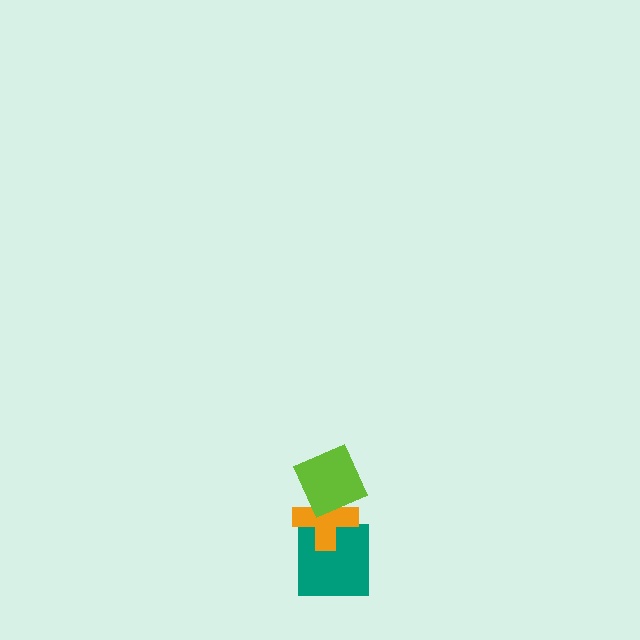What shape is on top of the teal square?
The orange cross is on top of the teal square.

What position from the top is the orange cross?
The orange cross is 2nd from the top.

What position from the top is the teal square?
The teal square is 3rd from the top.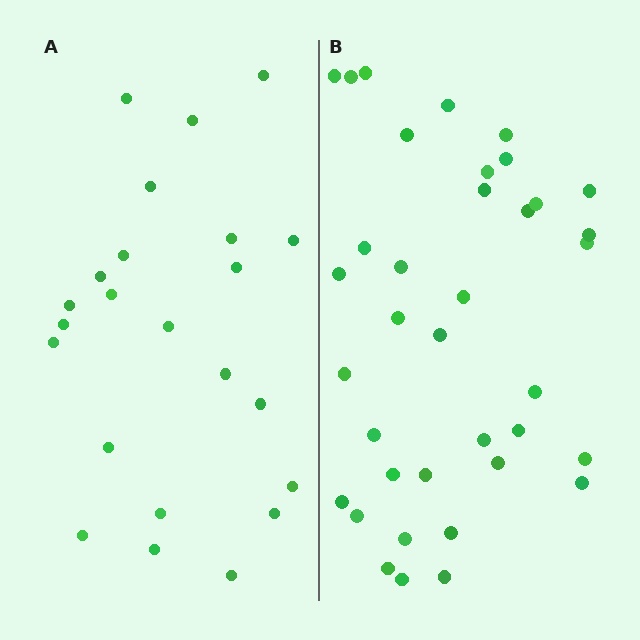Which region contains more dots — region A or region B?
Region B (the right region) has more dots.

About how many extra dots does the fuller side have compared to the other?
Region B has approximately 15 more dots than region A.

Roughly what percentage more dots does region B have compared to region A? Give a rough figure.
About 60% more.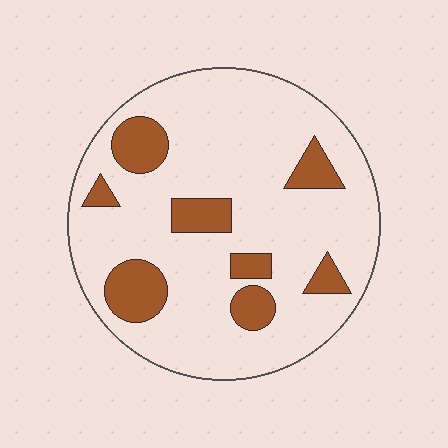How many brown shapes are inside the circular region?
8.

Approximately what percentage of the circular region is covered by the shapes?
Approximately 20%.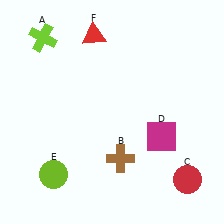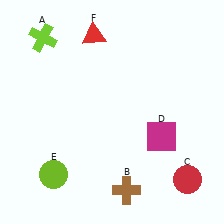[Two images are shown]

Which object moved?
The brown cross (B) moved down.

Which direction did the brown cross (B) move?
The brown cross (B) moved down.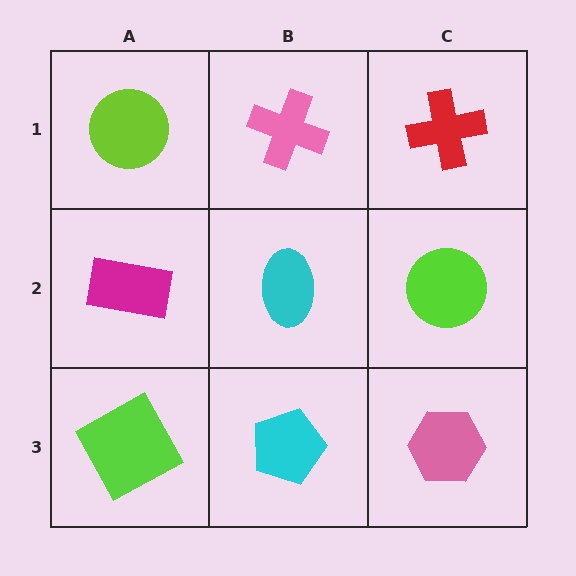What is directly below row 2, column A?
A lime square.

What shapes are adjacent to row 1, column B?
A cyan ellipse (row 2, column B), a lime circle (row 1, column A), a red cross (row 1, column C).